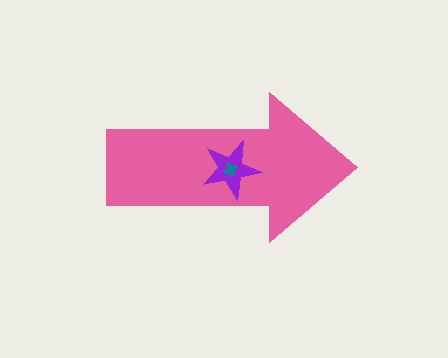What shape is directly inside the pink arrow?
The purple star.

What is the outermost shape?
The pink arrow.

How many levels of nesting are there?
3.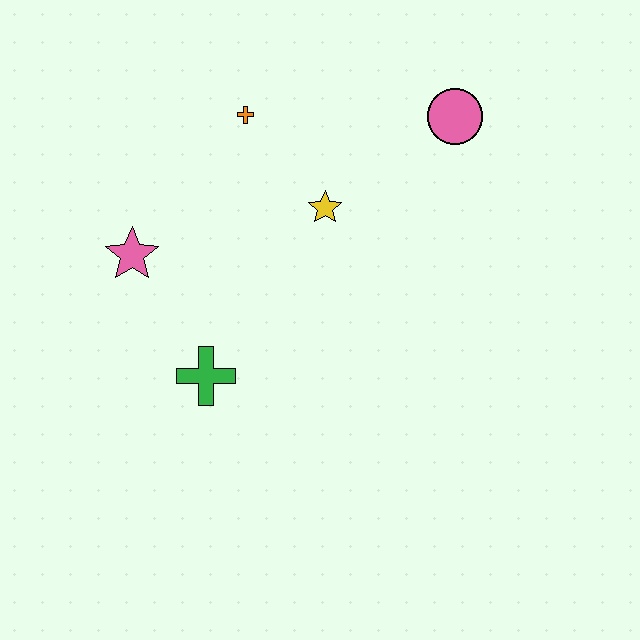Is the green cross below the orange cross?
Yes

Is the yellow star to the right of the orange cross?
Yes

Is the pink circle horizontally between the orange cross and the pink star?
No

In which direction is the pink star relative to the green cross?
The pink star is above the green cross.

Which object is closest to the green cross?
The pink star is closest to the green cross.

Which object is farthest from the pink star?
The pink circle is farthest from the pink star.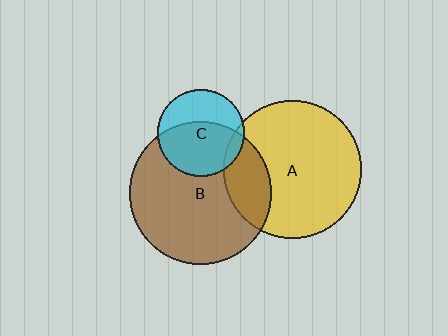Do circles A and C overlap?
Yes.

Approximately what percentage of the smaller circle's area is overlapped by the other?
Approximately 10%.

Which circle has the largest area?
Circle B (brown).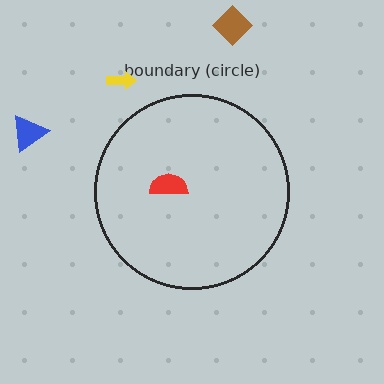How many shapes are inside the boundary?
1 inside, 3 outside.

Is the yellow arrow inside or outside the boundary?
Outside.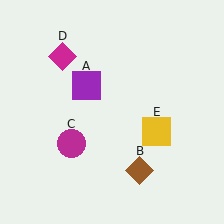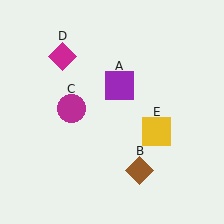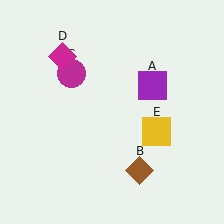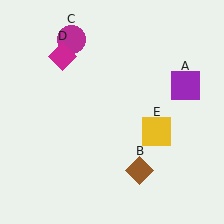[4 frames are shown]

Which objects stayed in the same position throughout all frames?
Brown diamond (object B) and magenta diamond (object D) and yellow square (object E) remained stationary.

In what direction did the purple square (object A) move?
The purple square (object A) moved right.